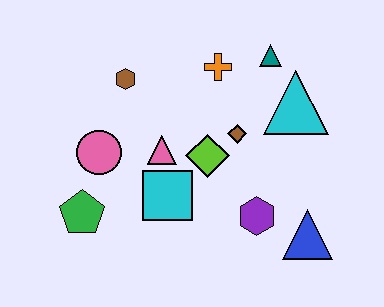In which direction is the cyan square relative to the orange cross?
The cyan square is below the orange cross.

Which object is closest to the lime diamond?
The brown diamond is closest to the lime diamond.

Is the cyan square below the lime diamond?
Yes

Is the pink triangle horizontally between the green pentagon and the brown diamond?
Yes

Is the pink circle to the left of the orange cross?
Yes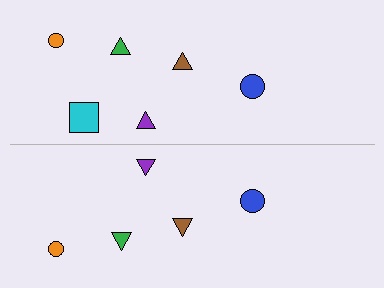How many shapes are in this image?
There are 11 shapes in this image.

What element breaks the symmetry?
A cyan square is missing from the bottom side.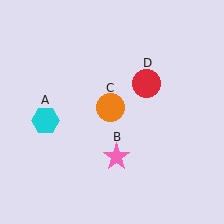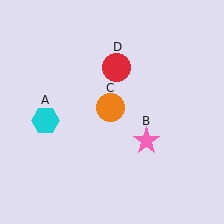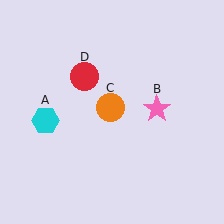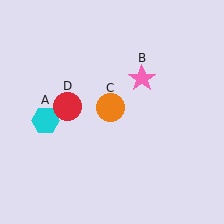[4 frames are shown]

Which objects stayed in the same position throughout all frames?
Cyan hexagon (object A) and orange circle (object C) remained stationary.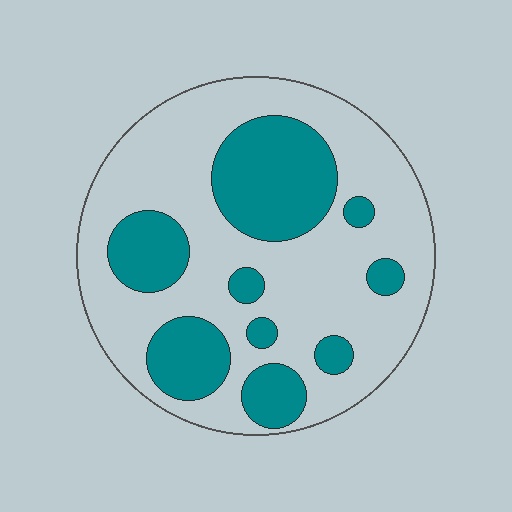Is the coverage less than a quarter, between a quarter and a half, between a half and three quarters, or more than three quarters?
Between a quarter and a half.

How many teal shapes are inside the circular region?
9.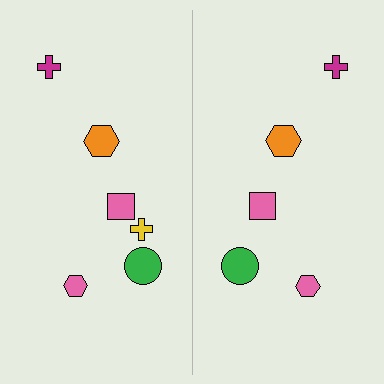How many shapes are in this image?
There are 11 shapes in this image.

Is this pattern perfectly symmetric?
No, the pattern is not perfectly symmetric. A yellow cross is missing from the right side.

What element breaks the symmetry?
A yellow cross is missing from the right side.